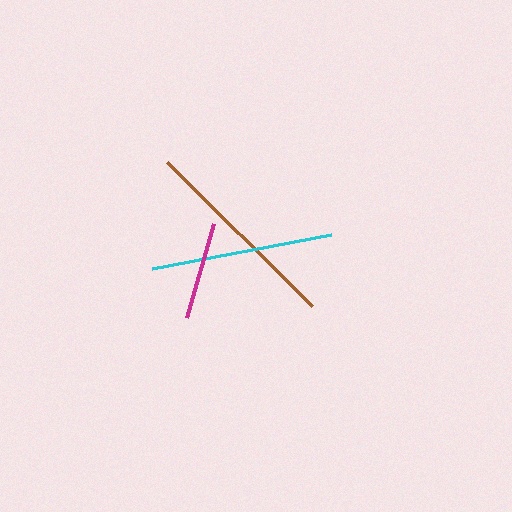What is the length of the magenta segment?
The magenta segment is approximately 99 pixels long.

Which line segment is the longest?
The brown line is the longest at approximately 204 pixels.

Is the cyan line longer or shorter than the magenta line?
The cyan line is longer than the magenta line.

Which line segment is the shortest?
The magenta line is the shortest at approximately 99 pixels.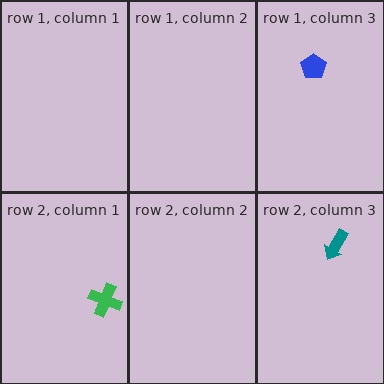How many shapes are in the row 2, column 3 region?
1.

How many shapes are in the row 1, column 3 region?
1.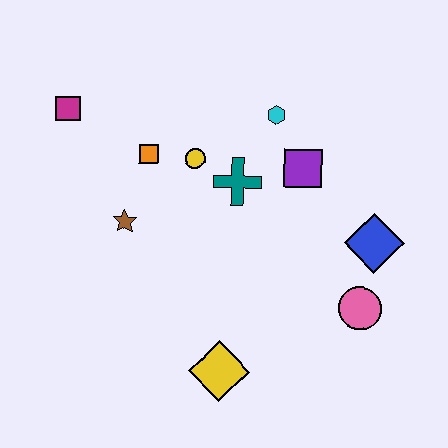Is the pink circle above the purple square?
No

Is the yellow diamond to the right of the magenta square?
Yes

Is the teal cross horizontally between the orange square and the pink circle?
Yes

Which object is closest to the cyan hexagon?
The purple square is closest to the cyan hexagon.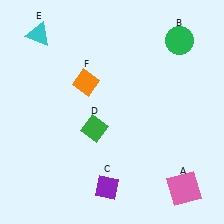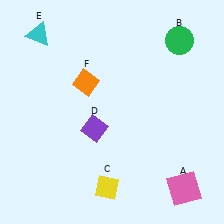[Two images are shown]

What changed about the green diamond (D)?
In Image 1, D is green. In Image 2, it changed to purple.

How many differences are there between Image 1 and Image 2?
There are 2 differences between the two images.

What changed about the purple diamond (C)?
In Image 1, C is purple. In Image 2, it changed to yellow.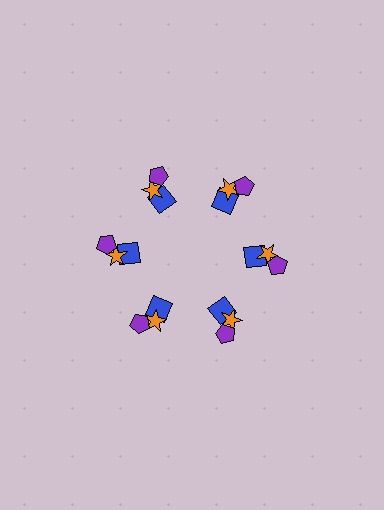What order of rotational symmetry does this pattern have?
This pattern has 6-fold rotational symmetry.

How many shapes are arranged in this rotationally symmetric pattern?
There are 18 shapes, arranged in 6 groups of 3.